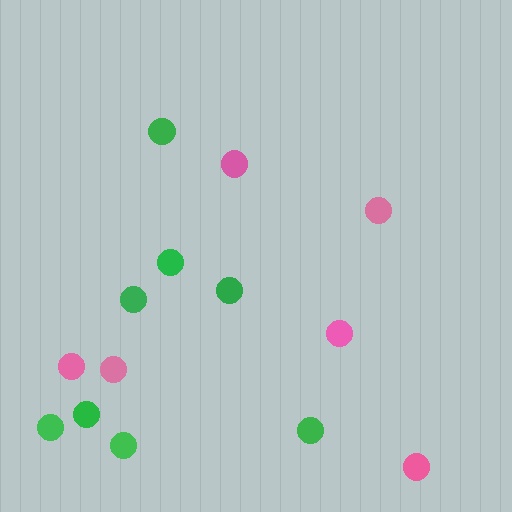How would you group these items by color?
There are 2 groups: one group of pink circles (6) and one group of green circles (8).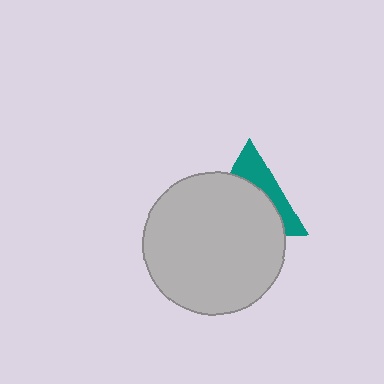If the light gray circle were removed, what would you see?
You would see the complete teal triangle.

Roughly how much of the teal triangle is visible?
A small part of it is visible (roughly 35%).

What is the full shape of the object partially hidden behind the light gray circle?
The partially hidden object is a teal triangle.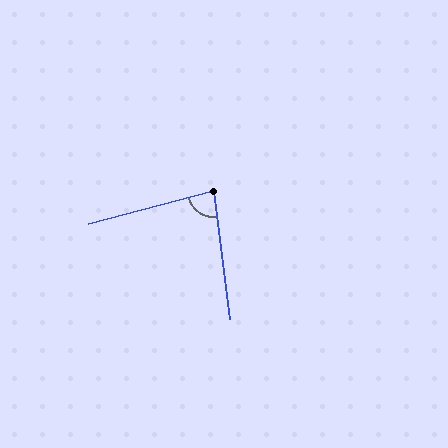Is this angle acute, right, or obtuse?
It is acute.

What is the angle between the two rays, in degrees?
Approximately 83 degrees.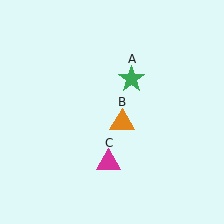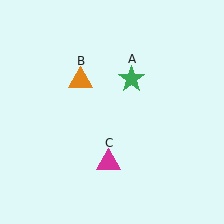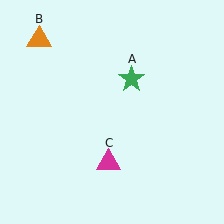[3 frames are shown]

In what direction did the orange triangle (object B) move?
The orange triangle (object B) moved up and to the left.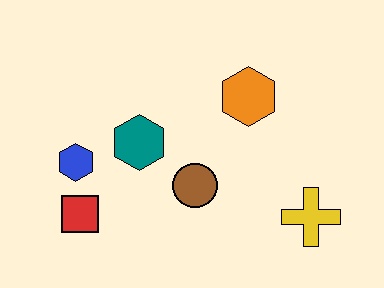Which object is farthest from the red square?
The yellow cross is farthest from the red square.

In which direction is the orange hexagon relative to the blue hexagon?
The orange hexagon is to the right of the blue hexagon.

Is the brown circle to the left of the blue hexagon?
No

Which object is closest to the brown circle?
The teal hexagon is closest to the brown circle.